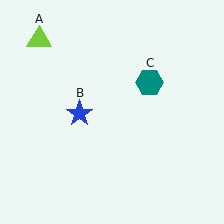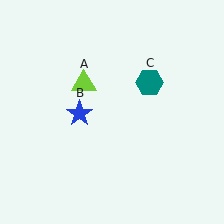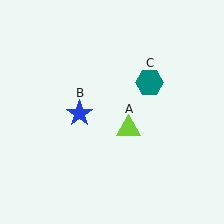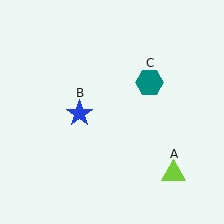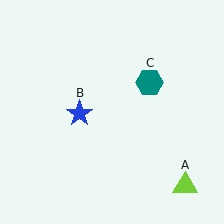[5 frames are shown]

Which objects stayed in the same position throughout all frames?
Blue star (object B) and teal hexagon (object C) remained stationary.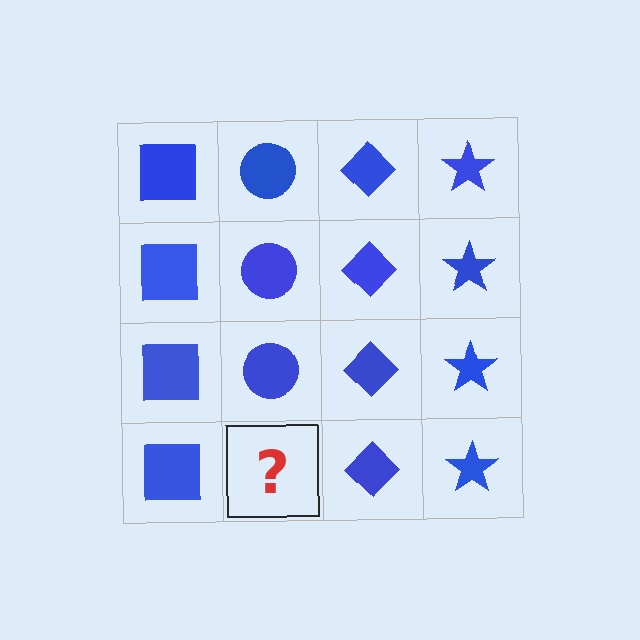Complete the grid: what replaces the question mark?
The question mark should be replaced with a blue circle.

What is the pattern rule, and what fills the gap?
The rule is that each column has a consistent shape. The gap should be filled with a blue circle.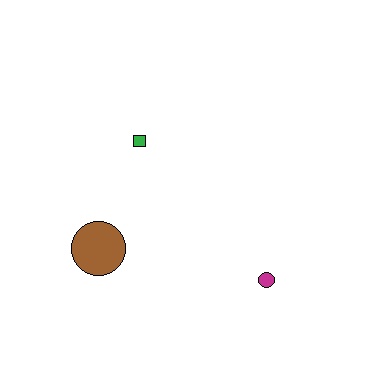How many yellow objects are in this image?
There are no yellow objects.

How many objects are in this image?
There are 3 objects.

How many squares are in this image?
There is 1 square.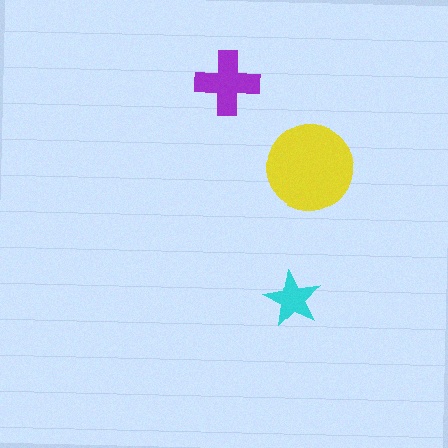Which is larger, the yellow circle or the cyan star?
The yellow circle.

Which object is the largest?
The yellow circle.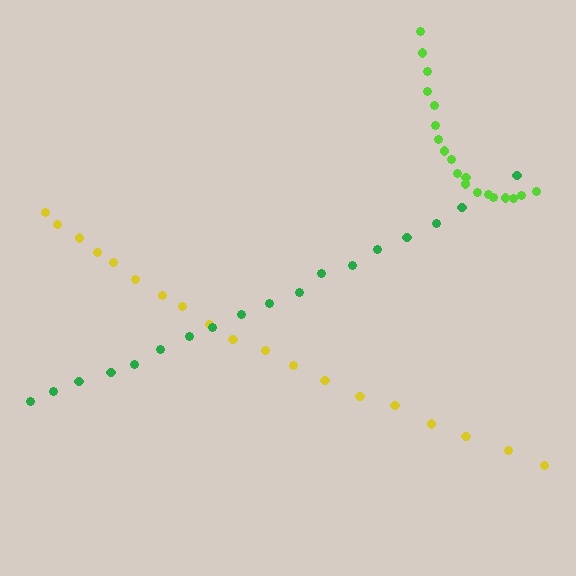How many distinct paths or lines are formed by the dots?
There are 3 distinct paths.